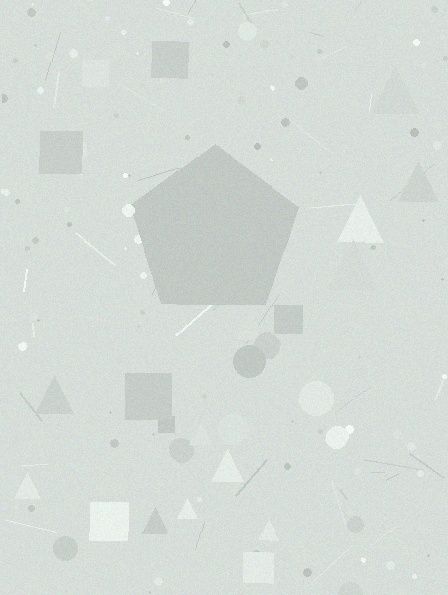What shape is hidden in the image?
A pentagon is hidden in the image.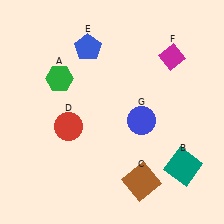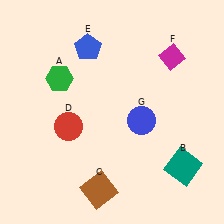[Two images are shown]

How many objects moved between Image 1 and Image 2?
1 object moved between the two images.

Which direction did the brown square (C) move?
The brown square (C) moved left.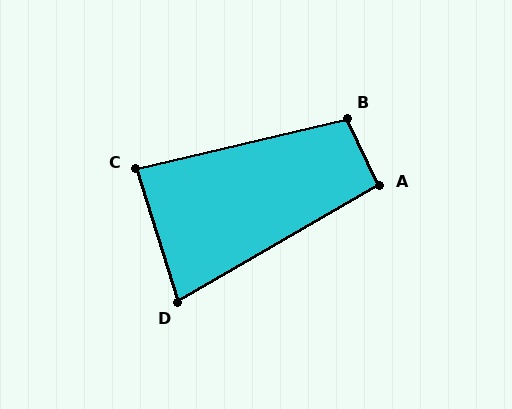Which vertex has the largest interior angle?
B, at approximately 103 degrees.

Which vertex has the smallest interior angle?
D, at approximately 77 degrees.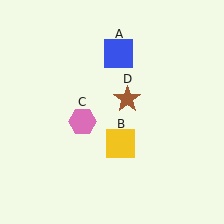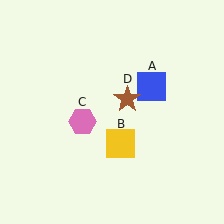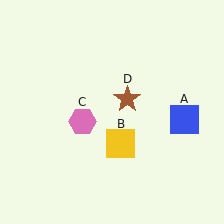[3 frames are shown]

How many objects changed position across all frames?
1 object changed position: blue square (object A).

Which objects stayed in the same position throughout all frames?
Yellow square (object B) and pink hexagon (object C) and brown star (object D) remained stationary.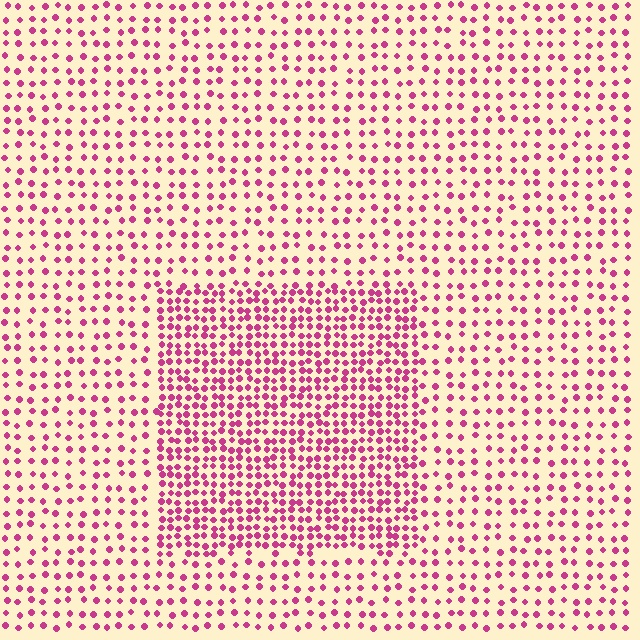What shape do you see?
I see a rectangle.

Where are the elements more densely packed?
The elements are more densely packed inside the rectangle boundary.